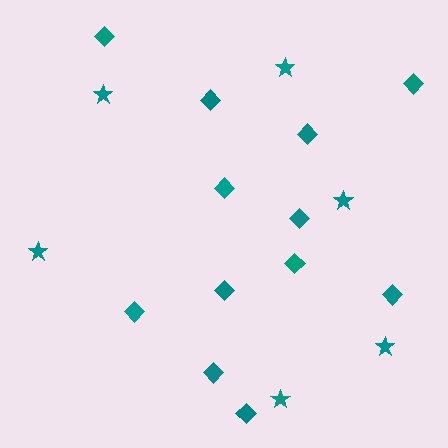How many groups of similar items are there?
There are 2 groups: one group of diamonds (12) and one group of stars (6).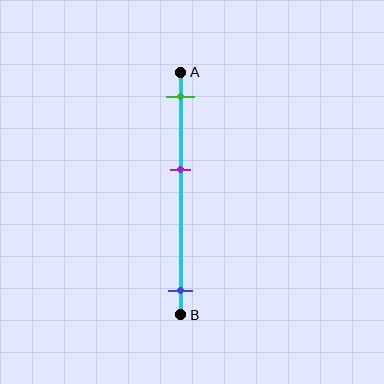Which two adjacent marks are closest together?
The green and purple marks are the closest adjacent pair.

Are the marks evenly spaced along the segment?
No, the marks are not evenly spaced.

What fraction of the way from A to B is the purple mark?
The purple mark is approximately 40% (0.4) of the way from A to B.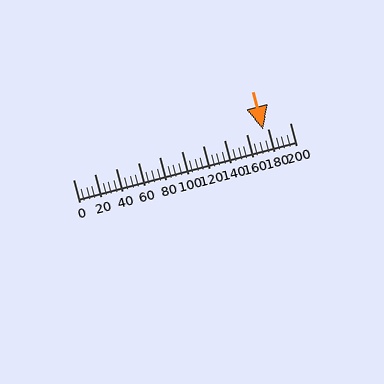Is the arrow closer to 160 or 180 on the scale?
The arrow is closer to 180.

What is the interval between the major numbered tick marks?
The major tick marks are spaced 20 units apart.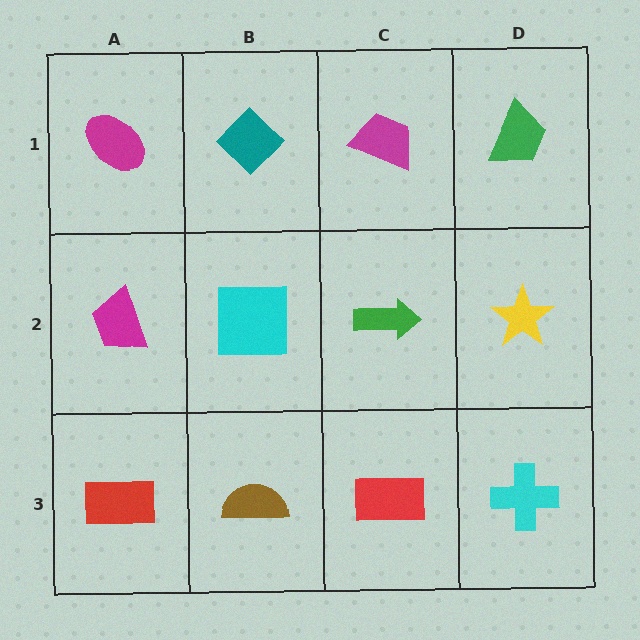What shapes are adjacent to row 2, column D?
A green trapezoid (row 1, column D), a cyan cross (row 3, column D), a green arrow (row 2, column C).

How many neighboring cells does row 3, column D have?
2.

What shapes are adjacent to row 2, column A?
A magenta ellipse (row 1, column A), a red rectangle (row 3, column A), a cyan square (row 2, column B).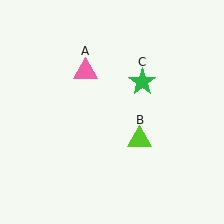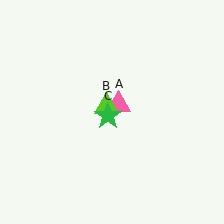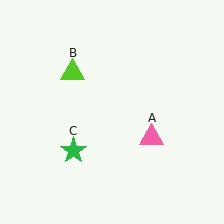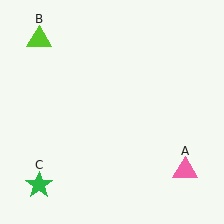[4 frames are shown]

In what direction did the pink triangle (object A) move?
The pink triangle (object A) moved down and to the right.